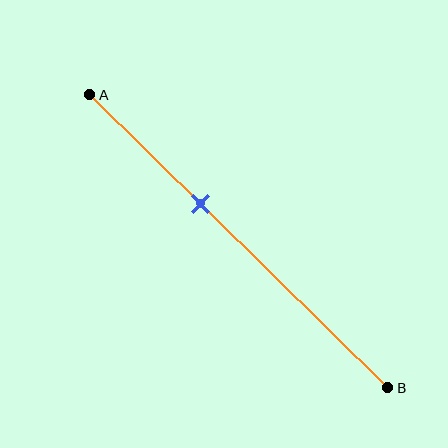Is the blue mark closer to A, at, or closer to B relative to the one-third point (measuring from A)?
The blue mark is closer to point B than the one-third point of segment AB.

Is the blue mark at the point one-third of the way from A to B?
No, the mark is at about 35% from A, not at the 33% one-third point.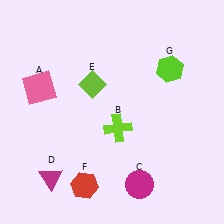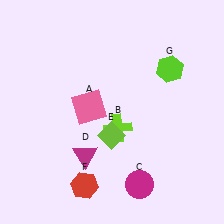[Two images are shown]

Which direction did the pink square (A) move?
The pink square (A) moved right.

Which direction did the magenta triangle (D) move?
The magenta triangle (D) moved right.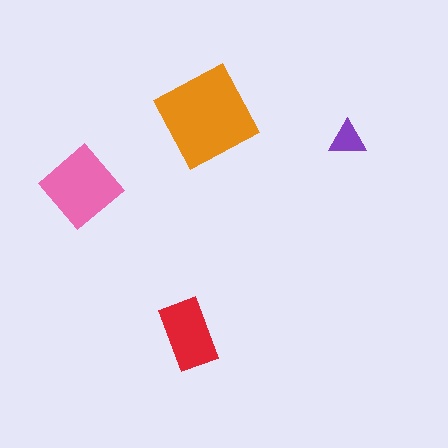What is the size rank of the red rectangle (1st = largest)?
3rd.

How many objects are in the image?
There are 4 objects in the image.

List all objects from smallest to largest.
The purple triangle, the red rectangle, the pink diamond, the orange diamond.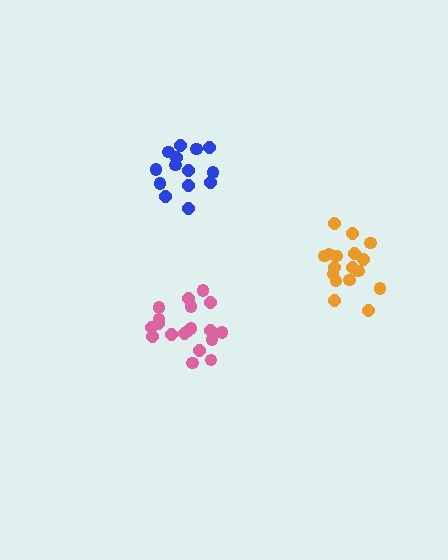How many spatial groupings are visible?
There are 3 spatial groupings.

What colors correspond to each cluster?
The clusters are colored: pink, orange, blue.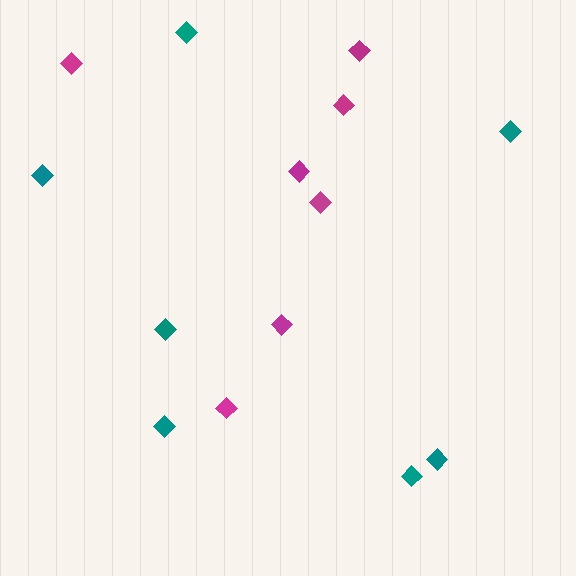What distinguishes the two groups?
There are 2 groups: one group of teal diamonds (7) and one group of magenta diamonds (7).